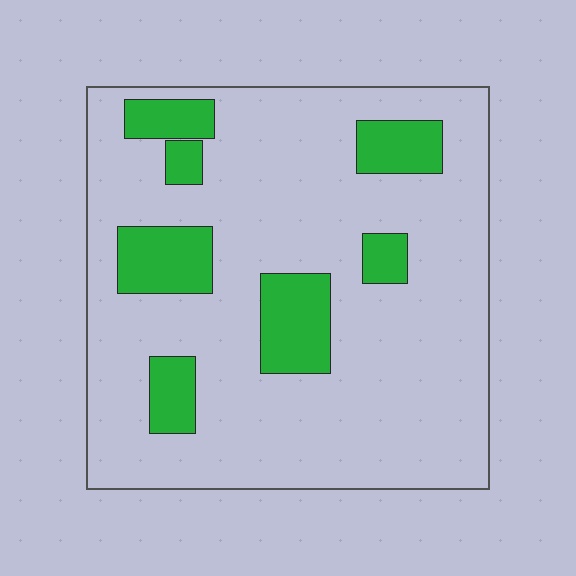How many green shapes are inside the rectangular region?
7.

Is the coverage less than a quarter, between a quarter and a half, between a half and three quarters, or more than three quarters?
Less than a quarter.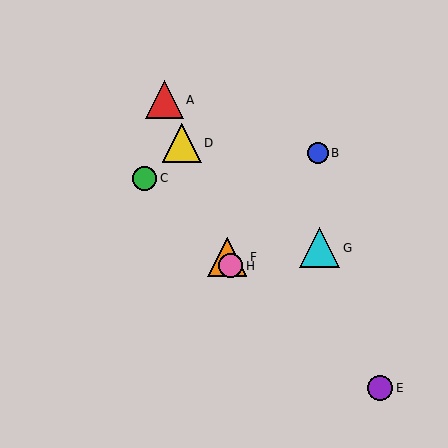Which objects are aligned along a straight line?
Objects A, D, F, H are aligned along a straight line.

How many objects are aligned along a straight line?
4 objects (A, D, F, H) are aligned along a straight line.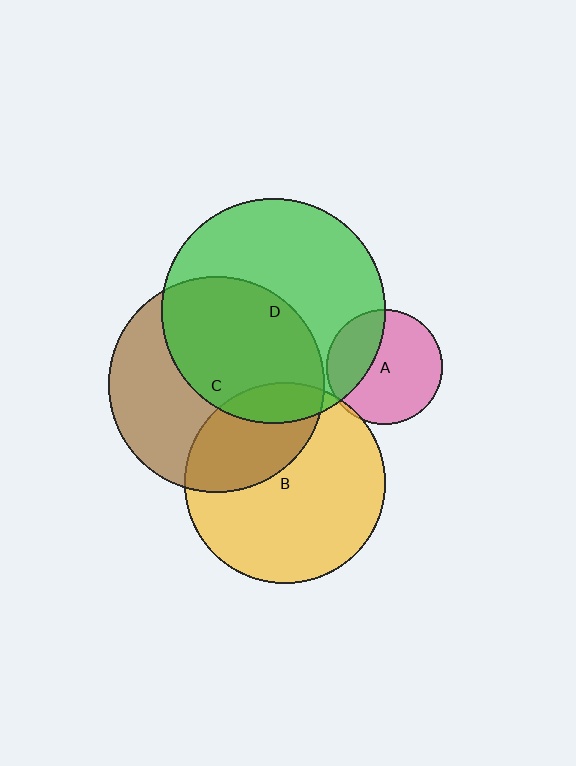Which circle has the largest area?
Circle D (green).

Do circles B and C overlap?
Yes.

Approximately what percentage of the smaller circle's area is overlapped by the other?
Approximately 35%.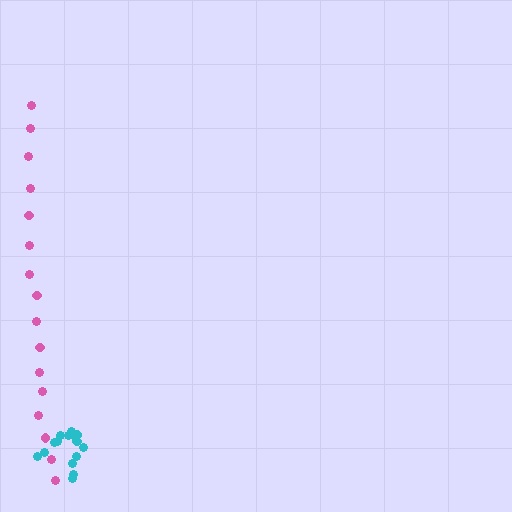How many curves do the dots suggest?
There are 2 distinct paths.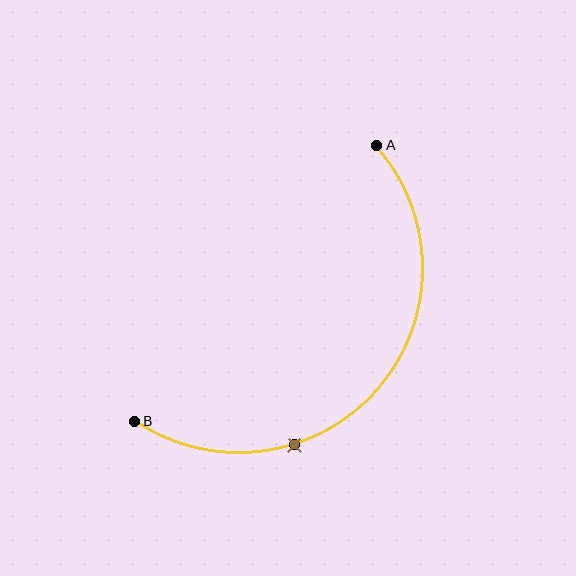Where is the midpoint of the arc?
The arc midpoint is the point on the curve farthest from the straight line joining A and B. It sits below and to the right of that line.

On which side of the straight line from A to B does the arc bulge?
The arc bulges below and to the right of the straight line connecting A and B.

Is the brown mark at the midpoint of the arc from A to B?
No. The brown mark lies on the arc but is closer to endpoint B. The arc midpoint would be at the point on the curve equidistant along the arc from both A and B.